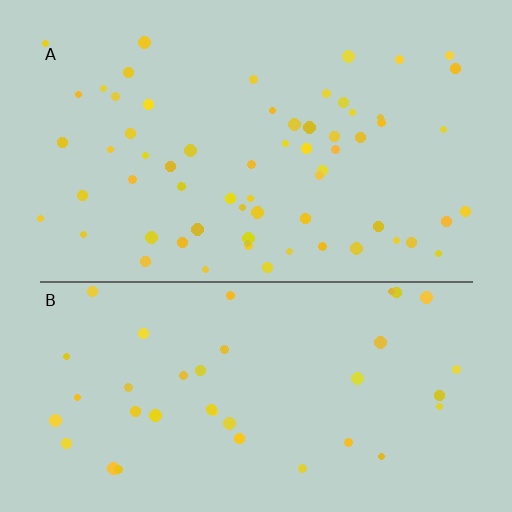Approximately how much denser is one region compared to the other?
Approximately 1.6× — region A over region B.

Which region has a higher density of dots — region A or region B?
A (the top).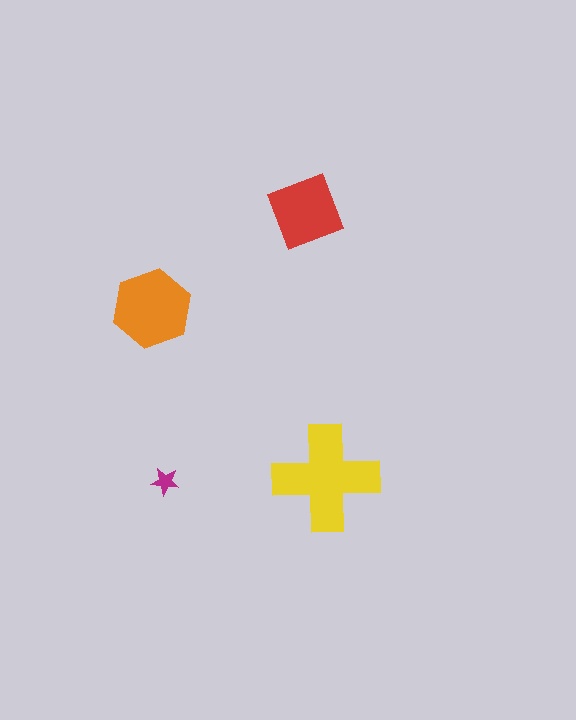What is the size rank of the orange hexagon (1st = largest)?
2nd.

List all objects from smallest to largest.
The magenta star, the red square, the orange hexagon, the yellow cross.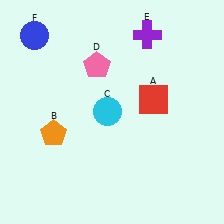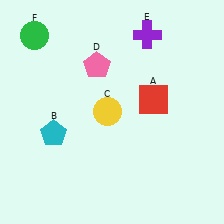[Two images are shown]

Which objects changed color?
B changed from orange to cyan. C changed from cyan to yellow. F changed from blue to green.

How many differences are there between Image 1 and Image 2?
There are 3 differences between the two images.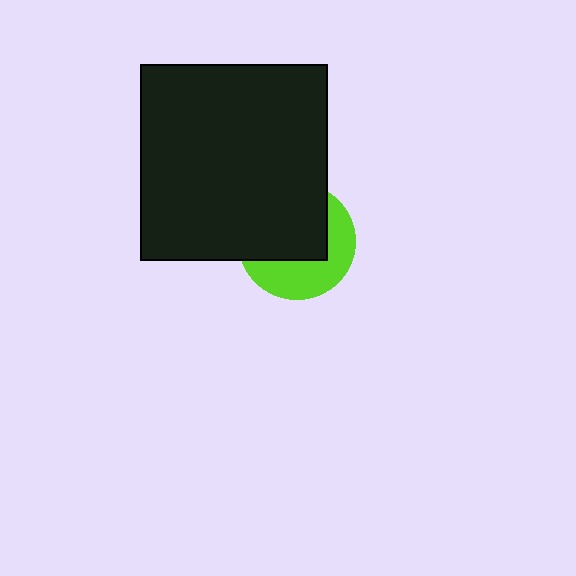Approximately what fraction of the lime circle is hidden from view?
Roughly 57% of the lime circle is hidden behind the black rectangle.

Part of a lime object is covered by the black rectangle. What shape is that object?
It is a circle.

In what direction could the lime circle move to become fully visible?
The lime circle could move toward the lower-right. That would shift it out from behind the black rectangle entirely.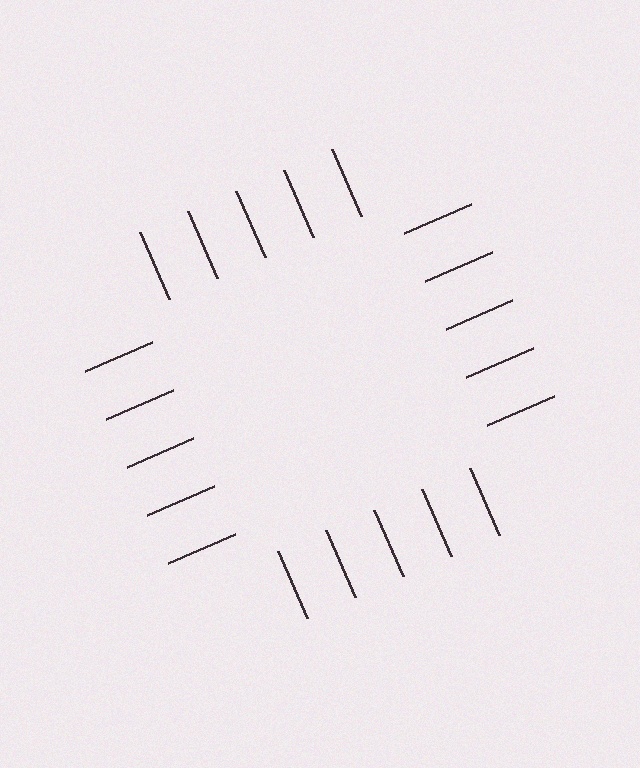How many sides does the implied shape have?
4 sides — the line-ends trace a square.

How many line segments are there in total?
20 — 5 along each of the 4 edges.